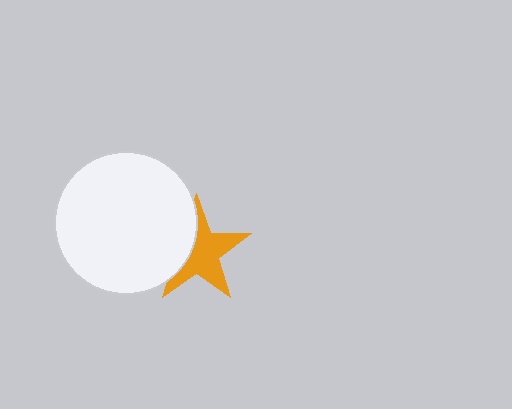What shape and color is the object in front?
The object in front is a white circle.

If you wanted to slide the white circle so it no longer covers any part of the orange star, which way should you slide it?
Slide it left — that is the most direct way to separate the two shapes.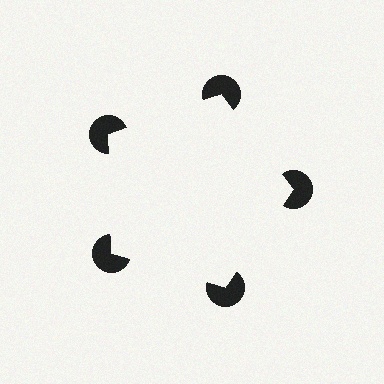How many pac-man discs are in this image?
There are 5 — one at each vertex of the illusory pentagon.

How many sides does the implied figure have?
5 sides.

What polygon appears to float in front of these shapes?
An illusory pentagon — its edges are inferred from the aligned wedge cuts in the pac-man discs, not physically drawn.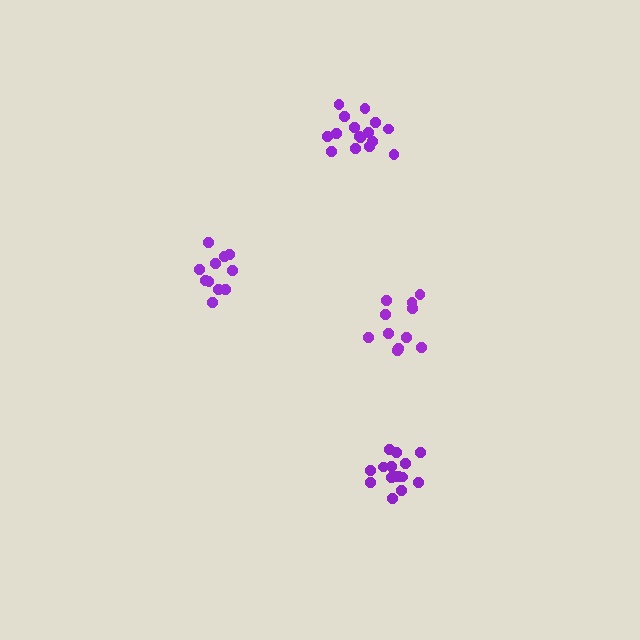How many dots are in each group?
Group 1: 16 dots, Group 2: 16 dots, Group 3: 11 dots, Group 4: 12 dots (55 total).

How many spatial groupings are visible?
There are 4 spatial groupings.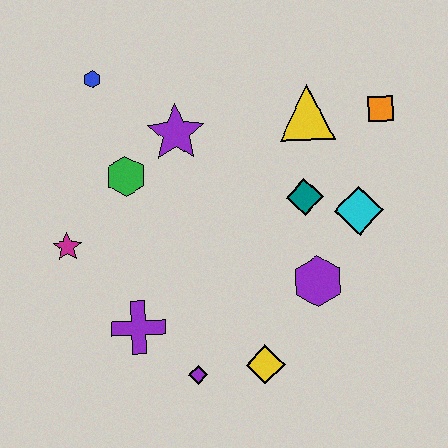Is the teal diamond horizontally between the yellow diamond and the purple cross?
No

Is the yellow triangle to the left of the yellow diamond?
No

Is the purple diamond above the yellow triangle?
No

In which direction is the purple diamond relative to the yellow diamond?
The purple diamond is to the left of the yellow diamond.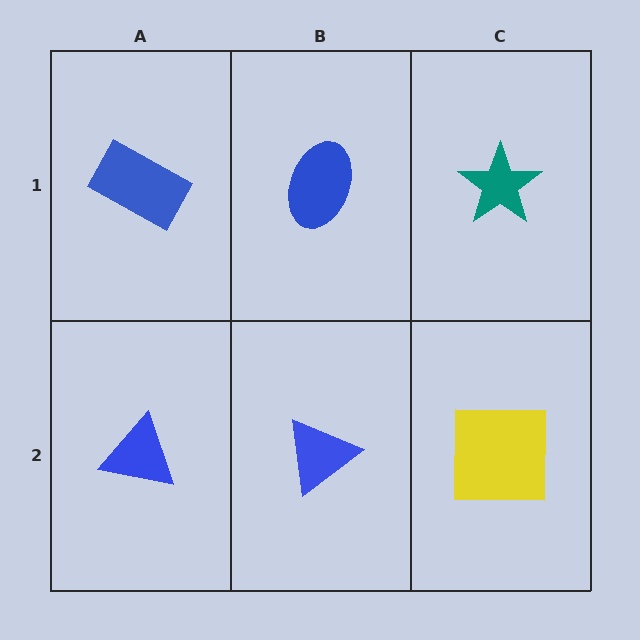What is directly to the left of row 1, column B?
A blue rectangle.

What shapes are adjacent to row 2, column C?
A teal star (row 1, column C), a blue triangle (row 2, column B).